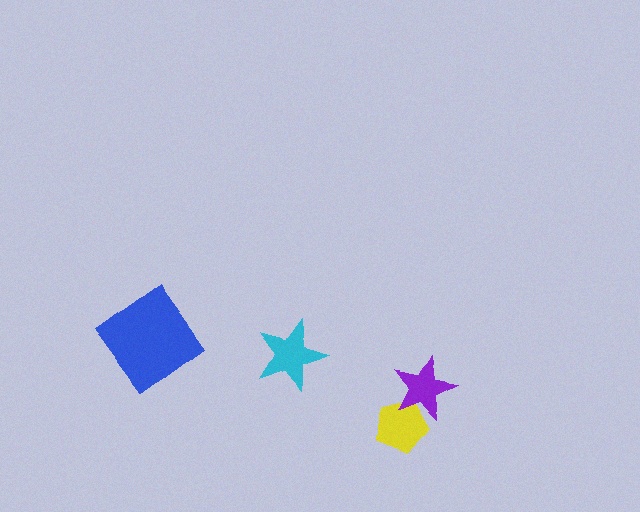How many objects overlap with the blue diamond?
0 objects overlap with the blue diamond.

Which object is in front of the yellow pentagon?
The purple star is in front of the yellow pentagon.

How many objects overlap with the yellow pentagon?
1 object overlaps with the yellow pentagon.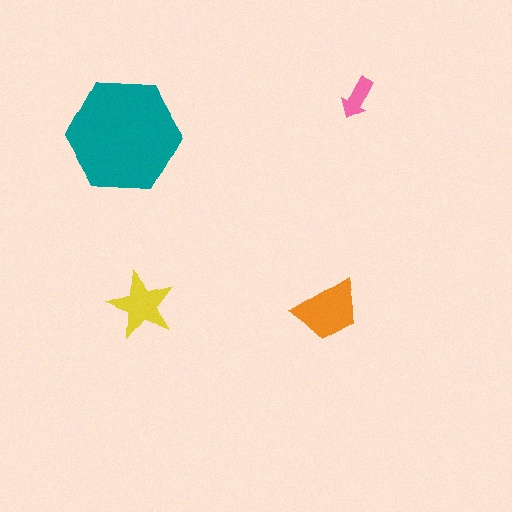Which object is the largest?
The teal hexagon.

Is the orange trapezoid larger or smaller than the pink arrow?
Larger.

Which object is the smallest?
The pink arrow.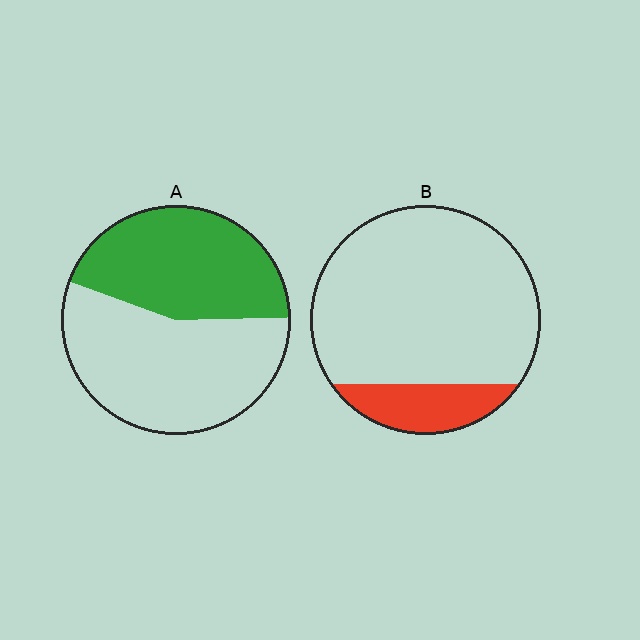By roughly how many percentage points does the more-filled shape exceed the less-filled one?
By roughly 30 percentage points (A over B).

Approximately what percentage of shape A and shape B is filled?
A is approximately 45% and B is approximately 15%.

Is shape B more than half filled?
No.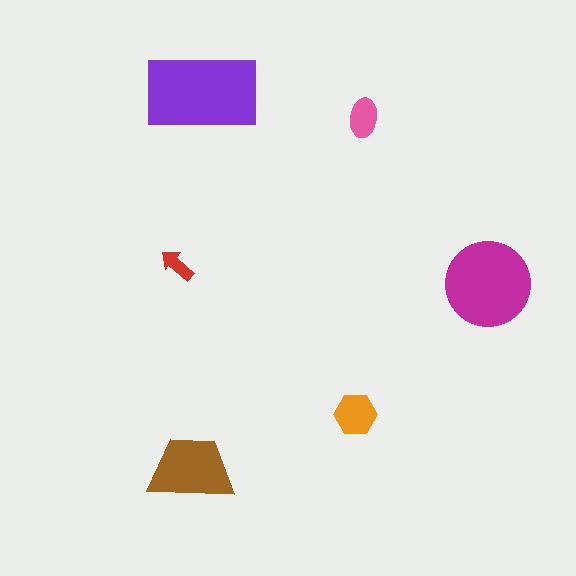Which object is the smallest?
The red arrow.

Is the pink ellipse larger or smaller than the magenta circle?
Smaller.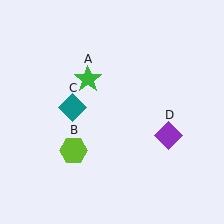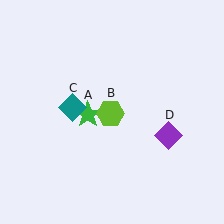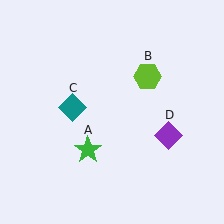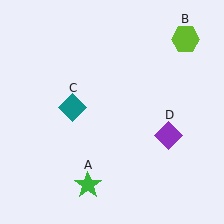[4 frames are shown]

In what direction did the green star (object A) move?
The green star (object A) moved down.